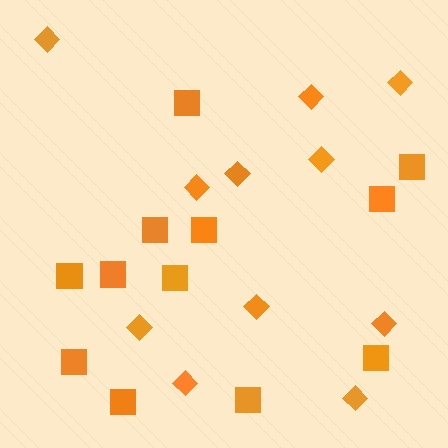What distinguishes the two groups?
There are 2 groups: one group of squares (12) and one group of diamonds (11).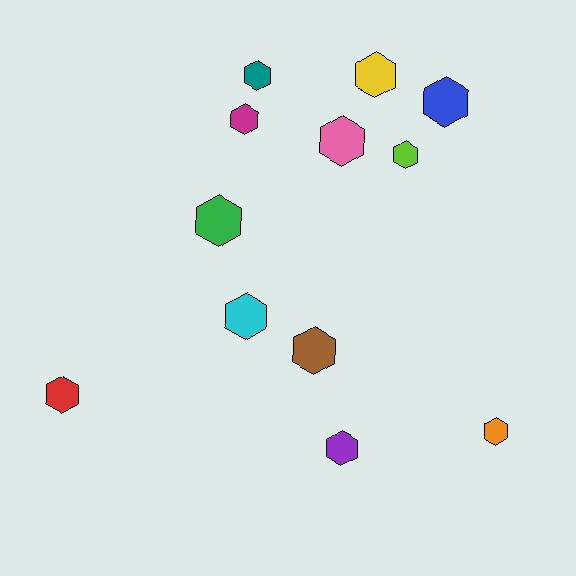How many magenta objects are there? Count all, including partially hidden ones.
There is 1 magenta object.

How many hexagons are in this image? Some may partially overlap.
There are 12 hexagons.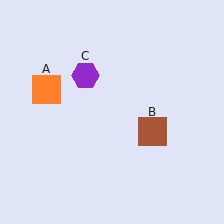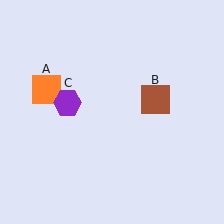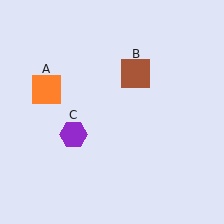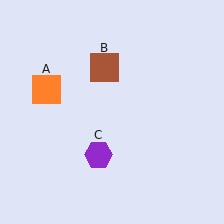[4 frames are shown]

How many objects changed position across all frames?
2 objects changed position: brown square (object B), purple hexagon (object C).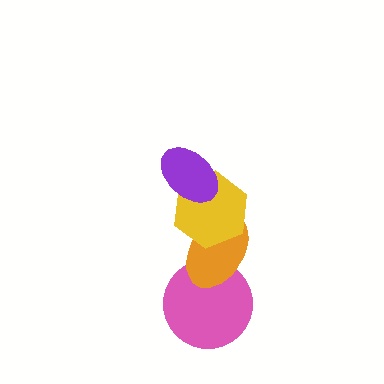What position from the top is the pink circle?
The pink circle is 4th from the top.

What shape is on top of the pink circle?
The orange ellipse is on top of the pink circle.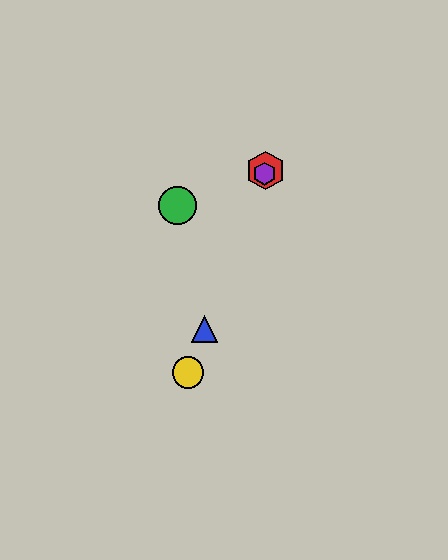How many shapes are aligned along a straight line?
4 shapes (the red hexagon, the blue triangle, the yellow circle, the purple hexagon) are aligned along a straight line.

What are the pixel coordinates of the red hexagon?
The red hexagon is at (265, 170).